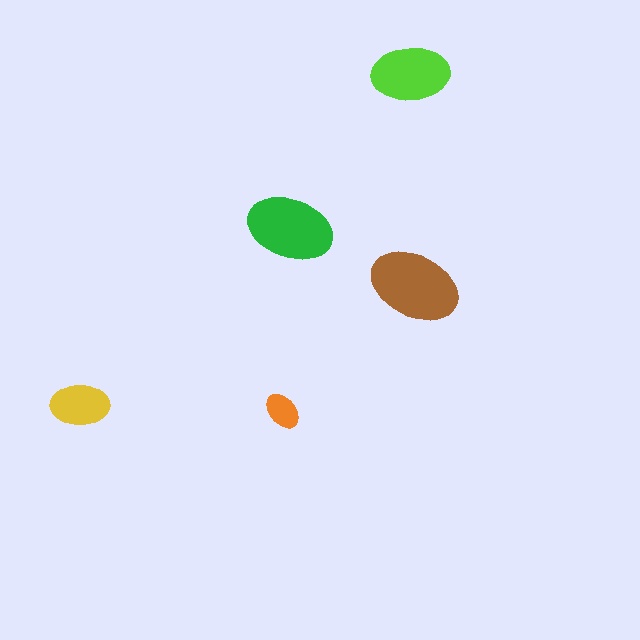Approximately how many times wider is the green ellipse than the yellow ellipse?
About 1.5 times wider.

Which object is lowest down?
The orange ellipse is bottommost.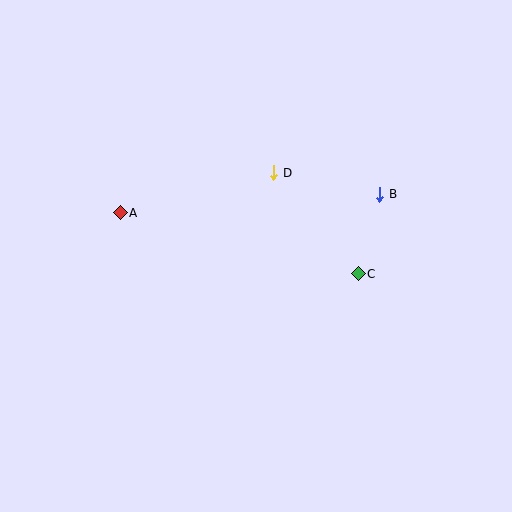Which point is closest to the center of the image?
Point D at (274, 173) is closest to the center.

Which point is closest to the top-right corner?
Point B is closest to the top-right corner.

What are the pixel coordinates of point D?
Point D is at (274, 173).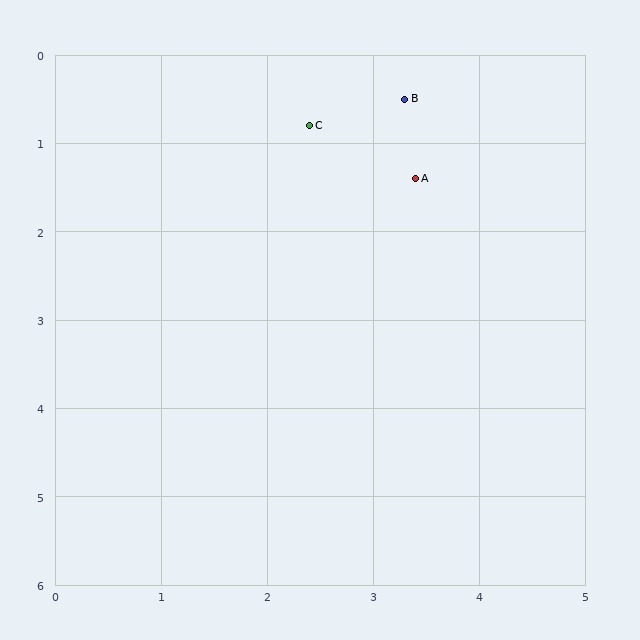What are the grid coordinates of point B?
Point B is at approximately (3.3, 0.5).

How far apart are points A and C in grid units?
Points A and C are about 1.2 grid units apart.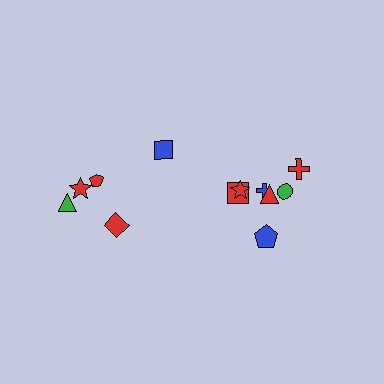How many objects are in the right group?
There are 7 objects.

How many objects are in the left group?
There are 5 objects.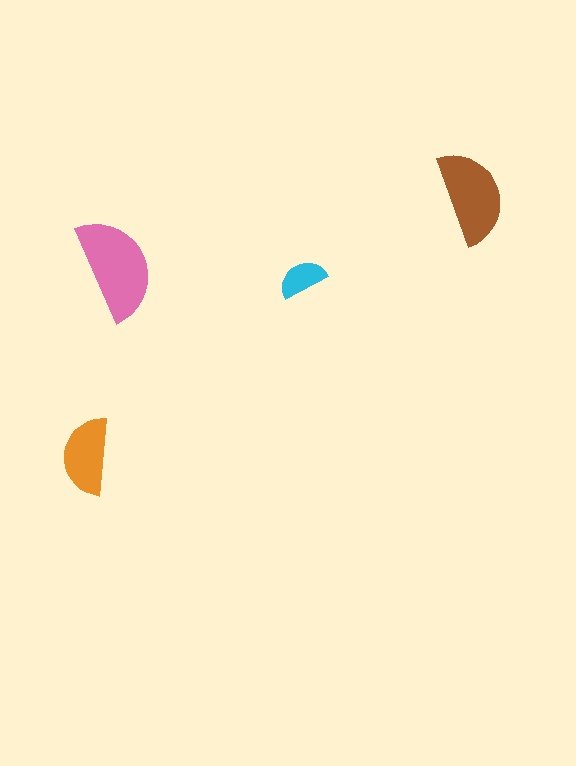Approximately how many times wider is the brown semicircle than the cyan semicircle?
About 2 times wider.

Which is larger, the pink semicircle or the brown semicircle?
The pink one.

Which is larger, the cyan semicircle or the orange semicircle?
The orange one.